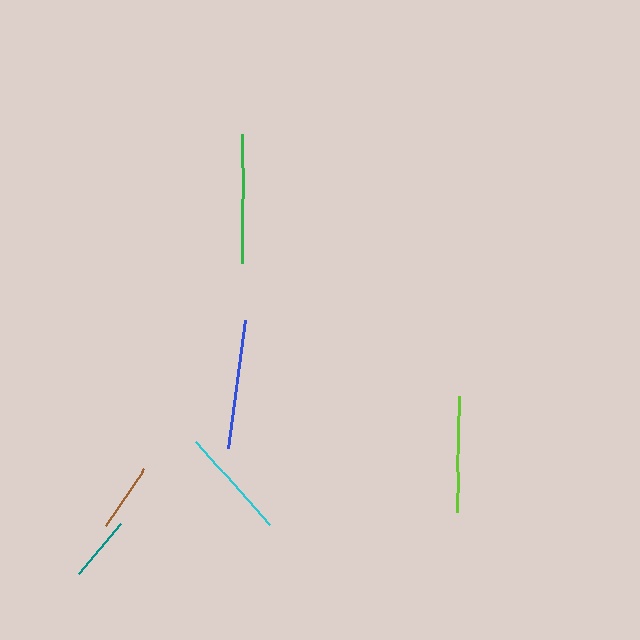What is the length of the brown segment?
The brown segment is approximately 70 pixels long.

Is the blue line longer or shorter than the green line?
The blue line is longer than the green line.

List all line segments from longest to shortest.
From longest to shortest: blue, green, lime, cyan, brown, teal.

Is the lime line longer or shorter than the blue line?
The blue line is longer than the lime line.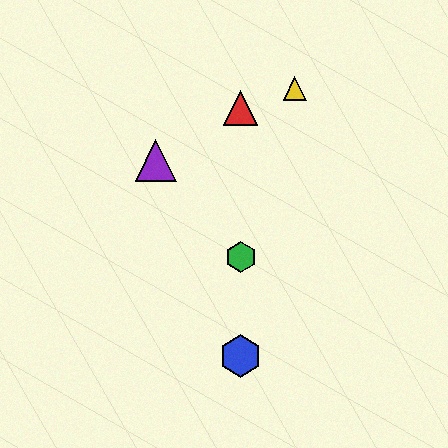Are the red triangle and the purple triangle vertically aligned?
No, the red triangle is at x≈241 and the purple triangle is at x≈156.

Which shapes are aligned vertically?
The red triangle, the blue hexagon, the green hexagon are aligned vertically.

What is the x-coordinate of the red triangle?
The red triangle is at x≈241.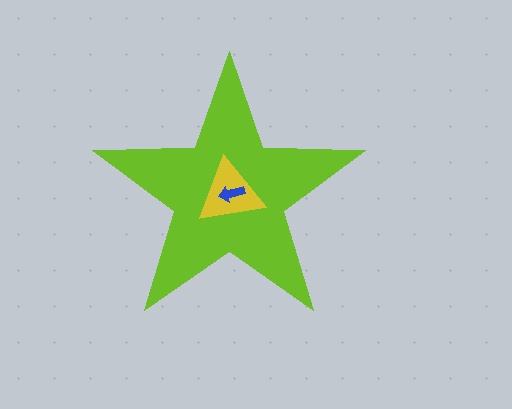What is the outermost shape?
The lime star.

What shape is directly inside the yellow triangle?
The blue arrow.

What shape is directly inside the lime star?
The yellow triangle.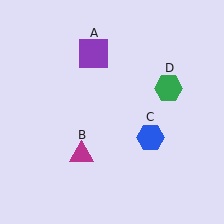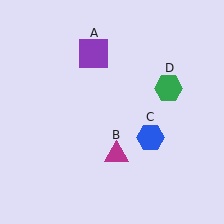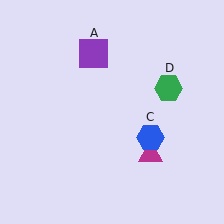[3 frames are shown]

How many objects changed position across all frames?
1 object changed position: magenta triangle (object B).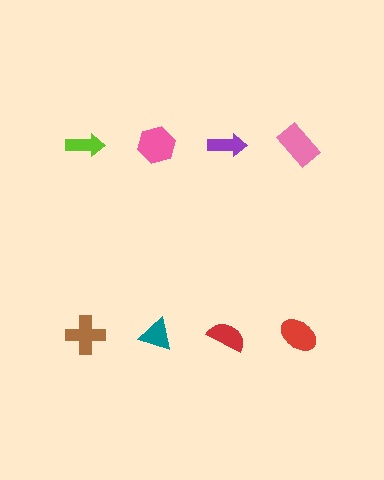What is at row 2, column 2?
A teal triangle.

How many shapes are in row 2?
4 shapes.